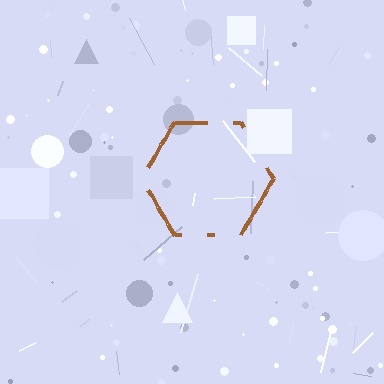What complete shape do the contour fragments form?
The contour fragments form a hexagon.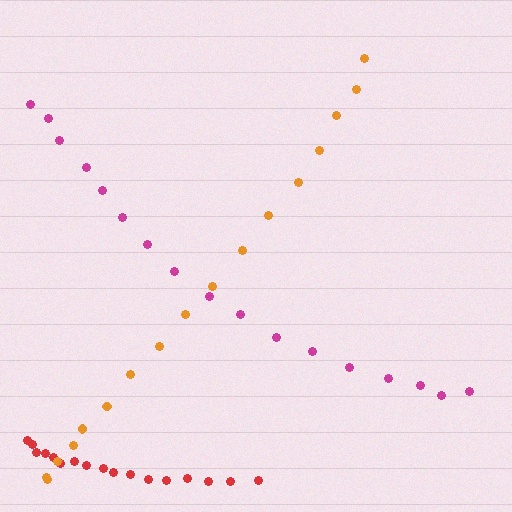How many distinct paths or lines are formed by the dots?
There are 3 distinct paths.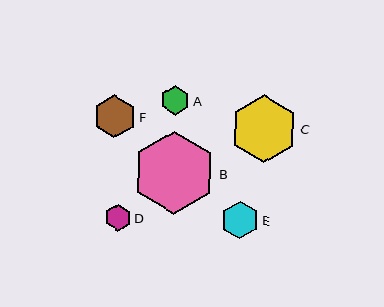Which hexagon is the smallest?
Hexagon D is the smallest with a size of approximately 26 pixels.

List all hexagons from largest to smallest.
From largest to smallest: B, C, F, E, A, D.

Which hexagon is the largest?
Hexagon B is the largest with a size of approximately 84 pixels.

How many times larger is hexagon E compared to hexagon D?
Hexagon E is approximately 1.4 times the size of hexagon D.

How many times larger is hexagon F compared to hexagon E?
Hexagon F is approximately 1.1 times the size of hexagon E.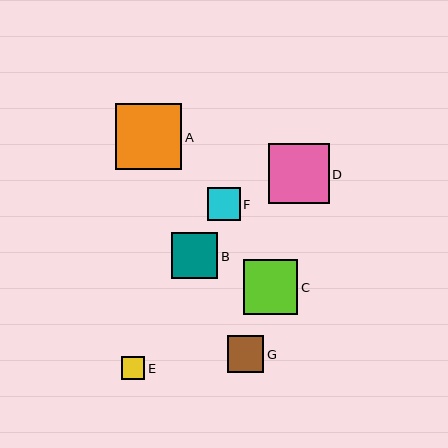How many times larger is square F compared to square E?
Square F is approximately 1.4 times the size of square E.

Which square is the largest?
Square A is the largest with a size of approximately 66 pixels.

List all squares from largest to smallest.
From largest to smallest: A, D, C, B, G, F, E.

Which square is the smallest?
Square E is the smallest with a size of approximately 23 pixels.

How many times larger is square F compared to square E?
Square F is approximately 1.4 times the size of square E.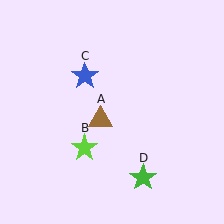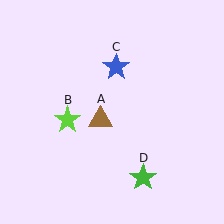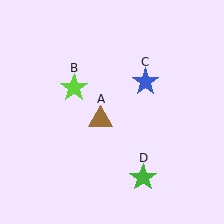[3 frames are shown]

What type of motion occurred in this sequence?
The lime star (object B), blue star (object C) rotated clockwise around the center of the scene.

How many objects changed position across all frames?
2 objects changed position: lime star (object B), blue star (object C).